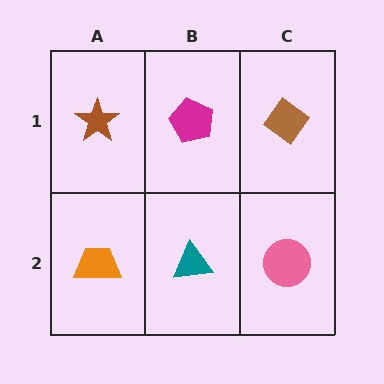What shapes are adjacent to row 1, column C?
A pink circle (row 2, column C), a magenta pentagon (row 1, column B).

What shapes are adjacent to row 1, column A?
An orange trapezoid (row 2, column A), a magenta pentagon (row 1, column B).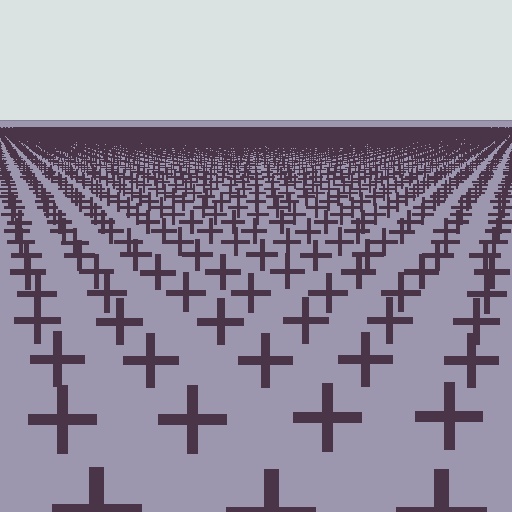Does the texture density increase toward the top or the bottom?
Density increases toward the top.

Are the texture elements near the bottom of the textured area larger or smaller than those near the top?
Larger. Near the bottom, elements are closer to the viewer and appear at a bigger on-screen size.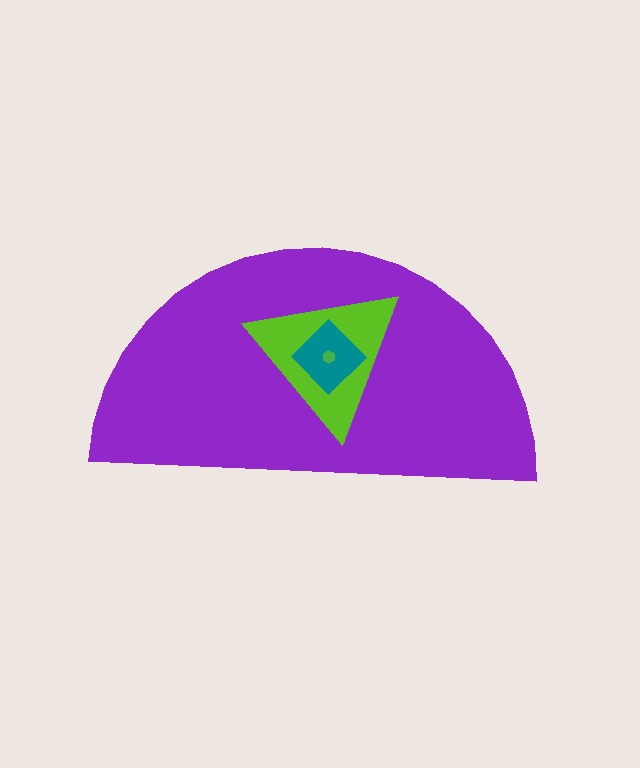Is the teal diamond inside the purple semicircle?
Yes.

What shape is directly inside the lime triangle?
The teal diamond.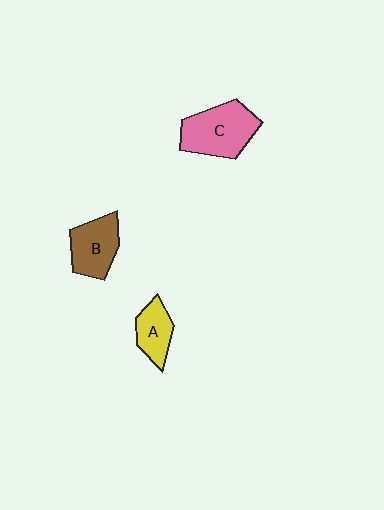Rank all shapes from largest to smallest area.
From largest to smallest: C (pink), B (brown), A (yellow).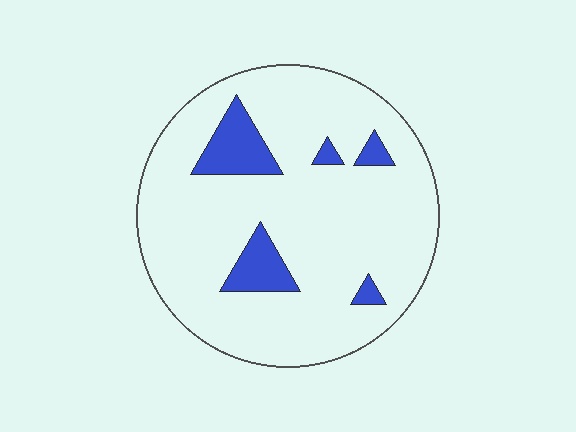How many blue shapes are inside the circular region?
5.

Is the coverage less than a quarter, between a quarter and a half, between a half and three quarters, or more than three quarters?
Less than a quarter.